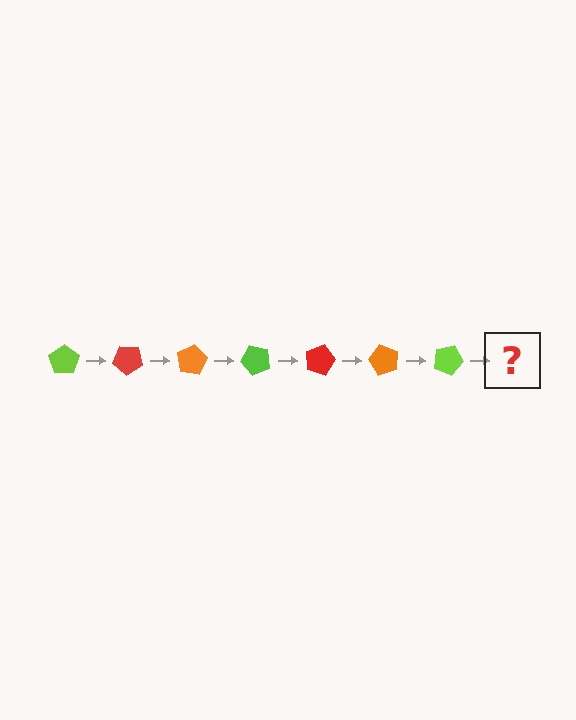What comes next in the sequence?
The next element should be a red pentagon, rotated 280 degrees from the start.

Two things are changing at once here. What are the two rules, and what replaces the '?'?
The two rules are that it rotates 40 degrees each step and the color cycles through lime, red, and orange. The '?' should be a red pentagon, rotated 280 degrees from the start.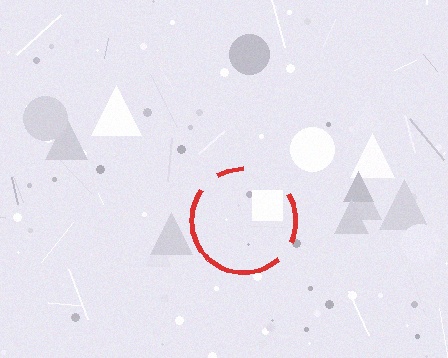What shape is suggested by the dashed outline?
The dashed outline suggests a circle.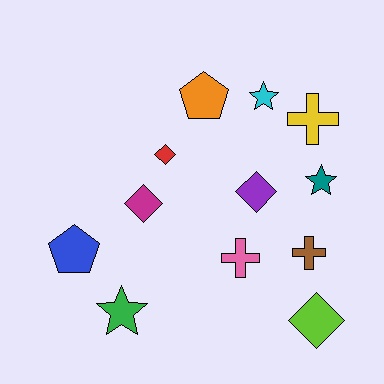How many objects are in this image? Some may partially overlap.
There are 12 objects.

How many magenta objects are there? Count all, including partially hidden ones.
There is 1 magenta object.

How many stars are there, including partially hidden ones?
There are 3 stars.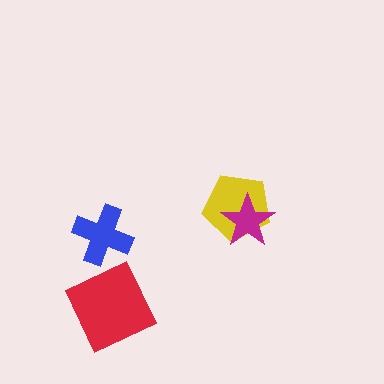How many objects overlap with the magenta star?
1 object overlaps with the magenta star.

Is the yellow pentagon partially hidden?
Yes, it is partially covered by another shape.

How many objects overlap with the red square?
0 objects overlap with the red square.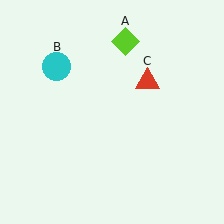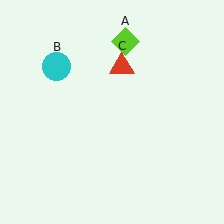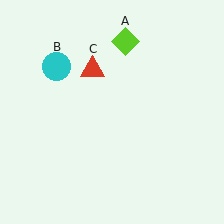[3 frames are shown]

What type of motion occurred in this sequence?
The red triangle (object C) rotated counterclockwise around the center of the scene.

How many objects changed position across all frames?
1 object changed position: red triangle (object C).